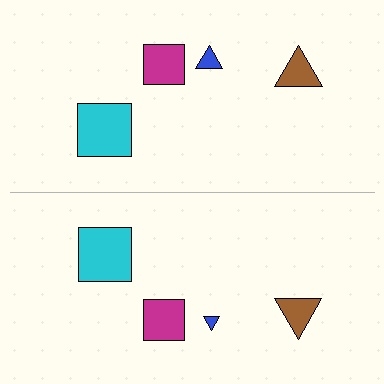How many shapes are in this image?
There are 8 shapes in this image.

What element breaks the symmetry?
The blue triangle on the bottom side has a different size than its mirror counterpart.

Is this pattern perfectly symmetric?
No, the pattern is not perfectly symmetric. The blue triangle on the bottom side has a different size than its mirror counterpart.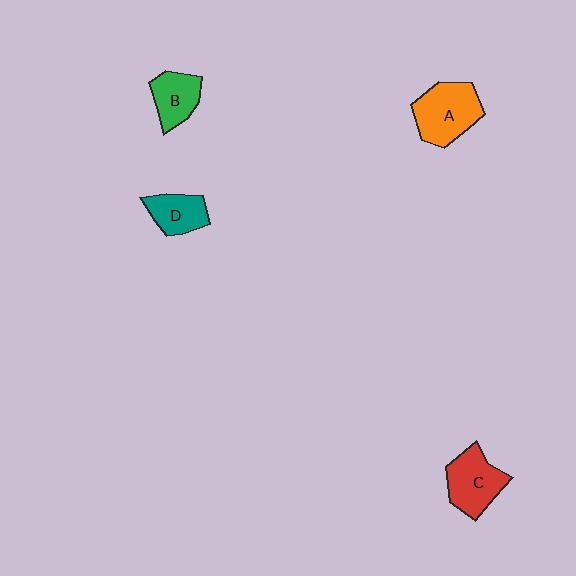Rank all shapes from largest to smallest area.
From largest to smallest: A (orange), C (red), B (green), D (teal).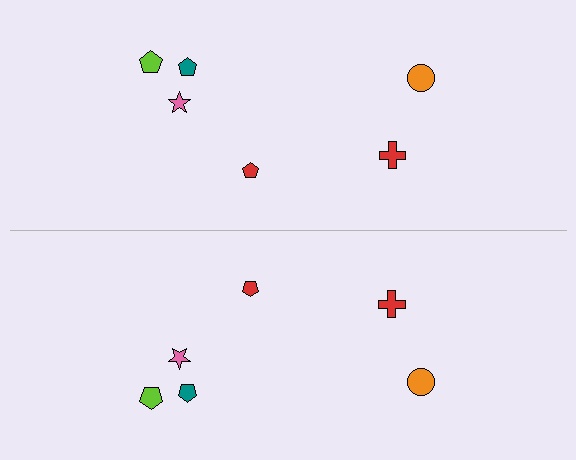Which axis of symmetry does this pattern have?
The pattern has a horizontal axis of symmetry running through the center of the image.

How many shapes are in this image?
There are 12 shapes in this image.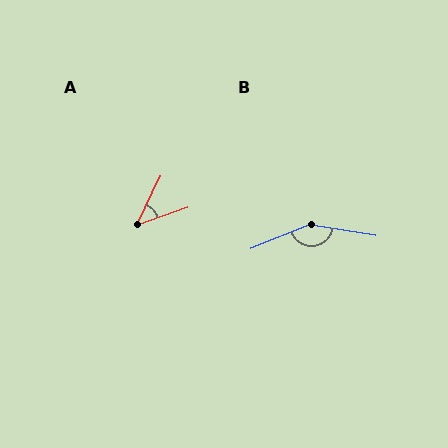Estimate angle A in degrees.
Approximately 45 degrees.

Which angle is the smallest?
A, at approximately 45 degrees.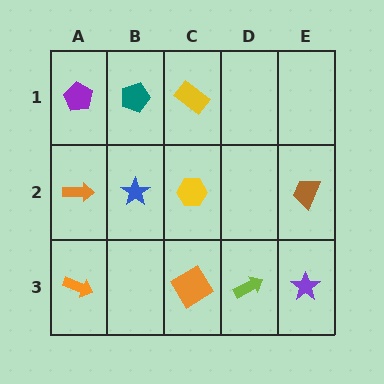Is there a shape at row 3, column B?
No, that cell is empty.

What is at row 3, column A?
An orange arrow.